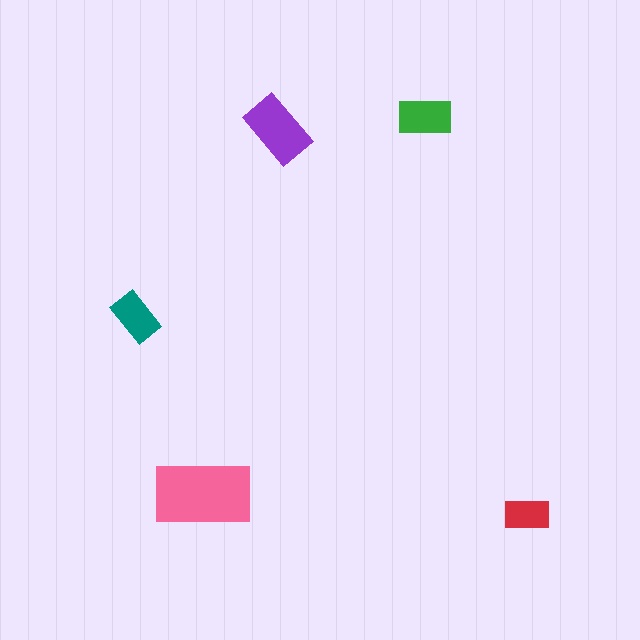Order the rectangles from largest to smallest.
the pink one, the purple one, the green one, the teal one, the red one.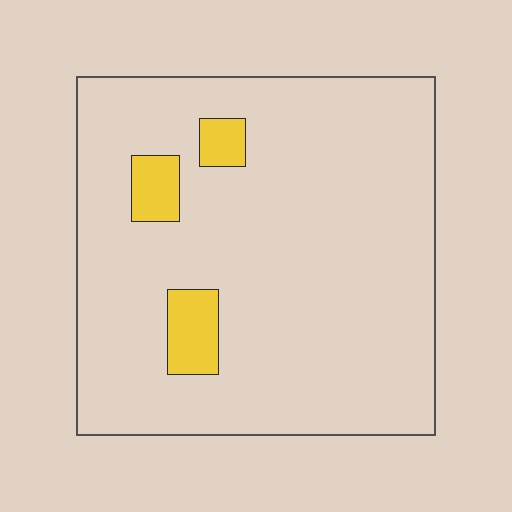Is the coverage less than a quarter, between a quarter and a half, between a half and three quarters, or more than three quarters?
Less than a quarter.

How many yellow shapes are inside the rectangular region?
3.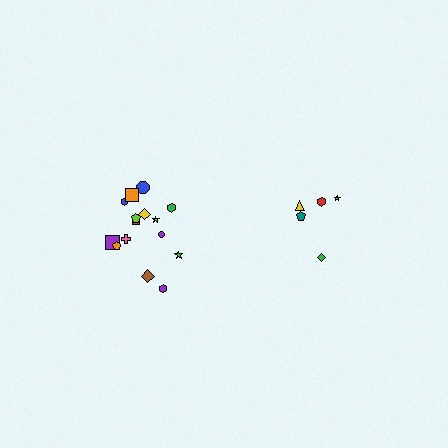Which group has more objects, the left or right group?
The left group.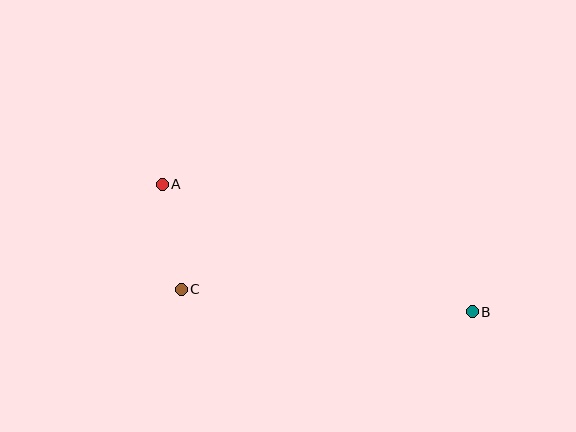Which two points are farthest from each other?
Points A and B are farthest from each other.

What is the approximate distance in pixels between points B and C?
The distance between B and C is approximately 292 pixels.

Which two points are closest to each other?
Points A and C are closest to each other.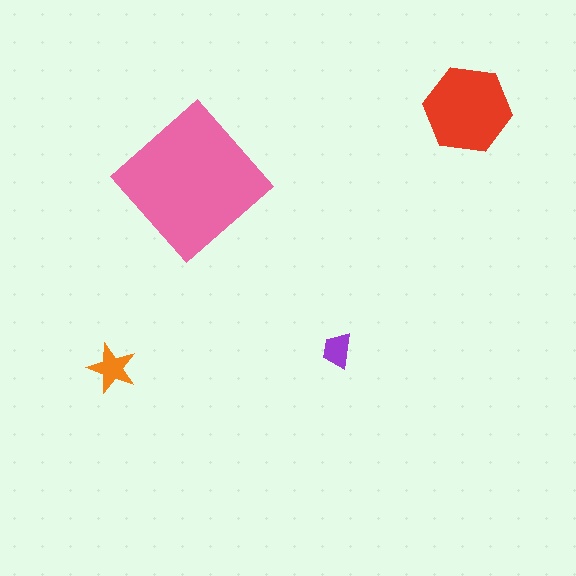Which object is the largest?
The pink diamond.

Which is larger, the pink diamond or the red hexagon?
The pink diamond.